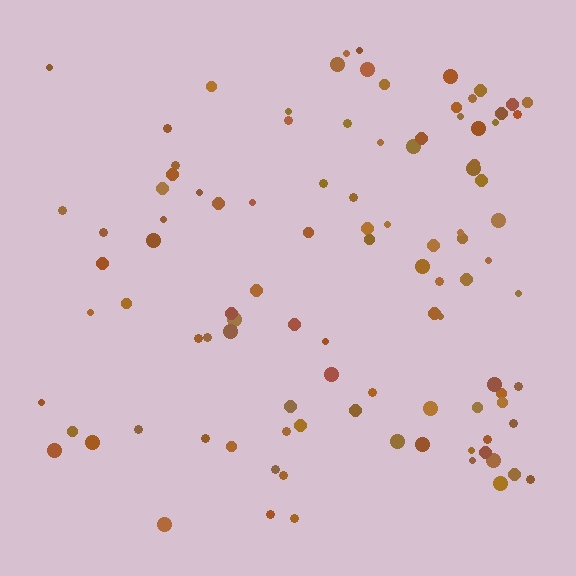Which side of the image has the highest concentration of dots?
The right.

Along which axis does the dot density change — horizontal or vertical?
Horizontal.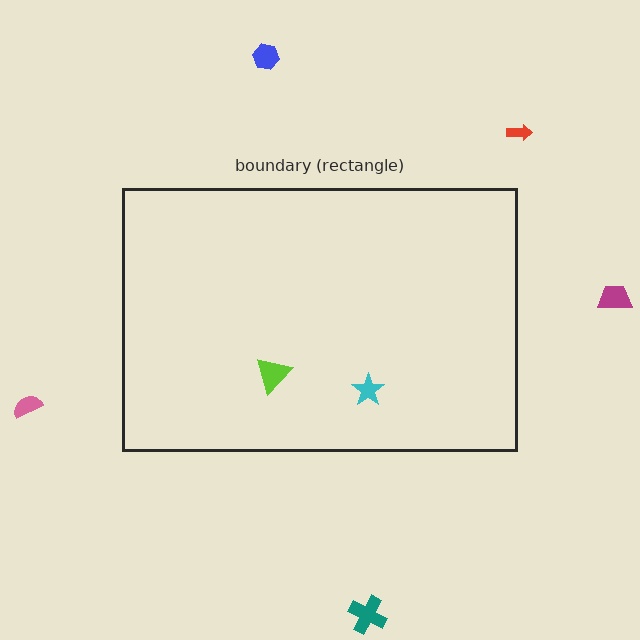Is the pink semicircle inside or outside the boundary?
Outside.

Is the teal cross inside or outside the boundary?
Outside.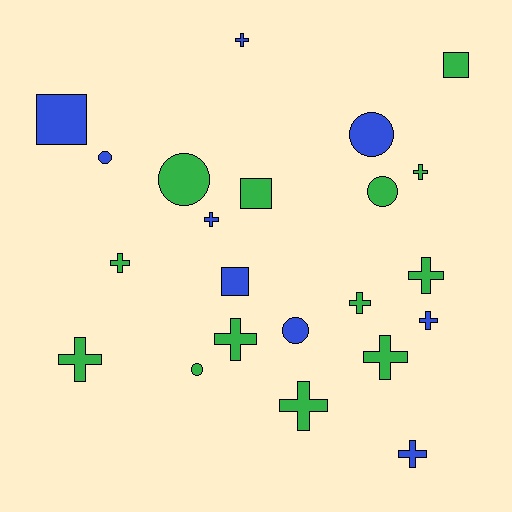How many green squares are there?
There are 2 green squares.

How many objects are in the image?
There are 22 objects.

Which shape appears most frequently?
Cross, with 12 objects.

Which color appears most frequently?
Green, with 13 objects.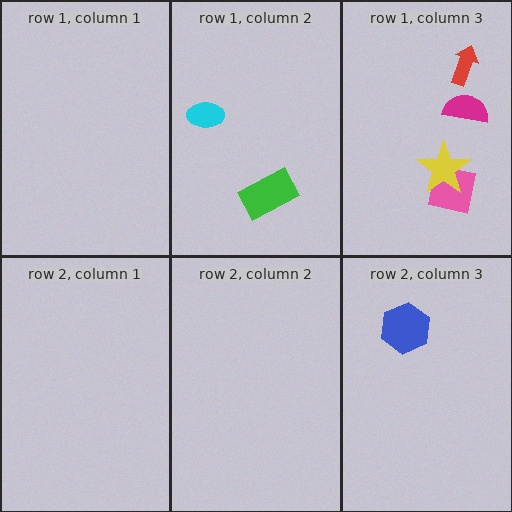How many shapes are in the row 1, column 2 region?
2.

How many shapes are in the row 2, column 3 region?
1.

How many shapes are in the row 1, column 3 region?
4.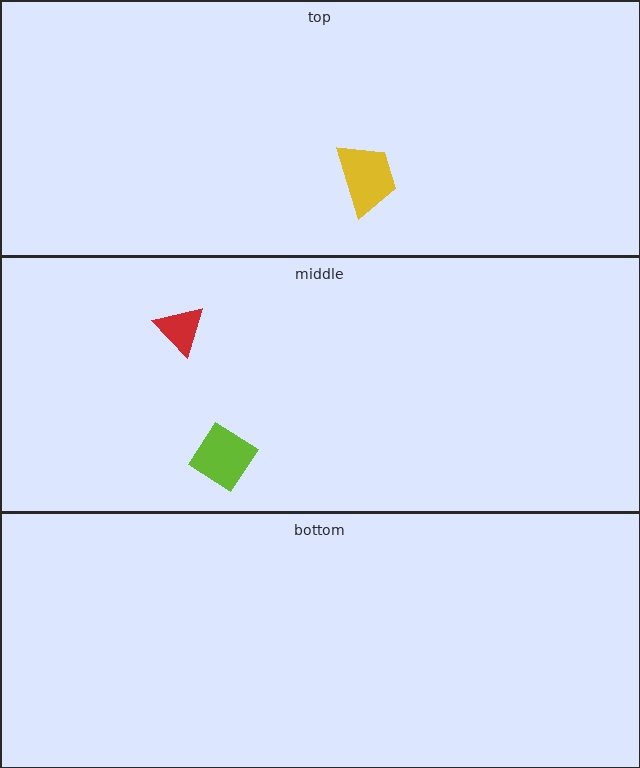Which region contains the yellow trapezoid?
The top region.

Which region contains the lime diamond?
The middle region.